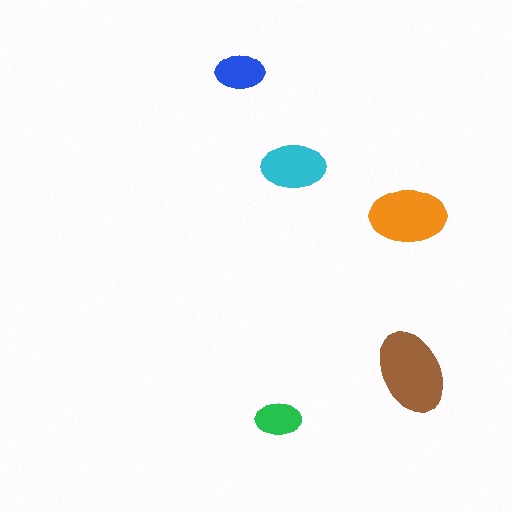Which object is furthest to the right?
The brown ellipse is rightmost.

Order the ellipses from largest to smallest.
the brown one, the orange one, the cyan one, the blue one, the green one.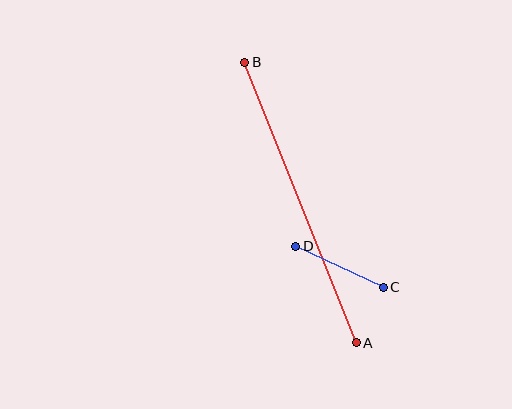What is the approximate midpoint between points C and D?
The midpoint is at approximately (339, 267) pixels.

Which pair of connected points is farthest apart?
Points A and B are farthest apart.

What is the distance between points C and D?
The distance is approximately 97 pixels.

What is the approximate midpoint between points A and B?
The midpoint is at approximately (301, 202) pixels.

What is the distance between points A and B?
The distance is approximately 302 pixels.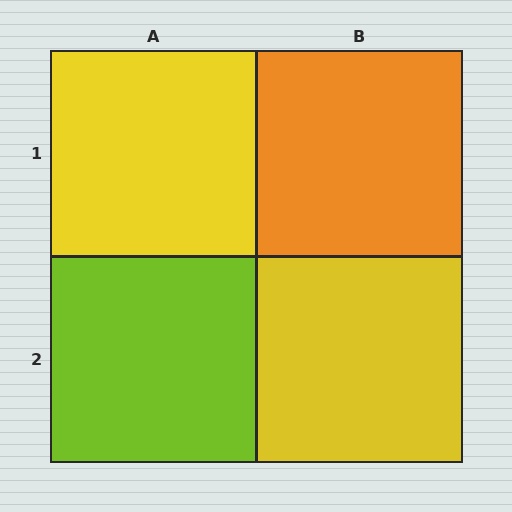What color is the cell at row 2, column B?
Yellow.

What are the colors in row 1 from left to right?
Yellow, orange.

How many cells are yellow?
2 cells are yellow.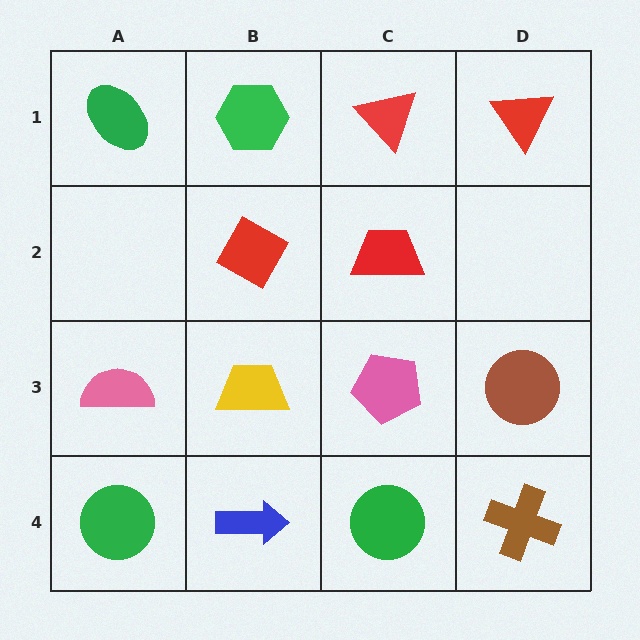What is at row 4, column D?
A brown cross.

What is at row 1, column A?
A green ellipse.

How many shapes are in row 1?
4 shapes.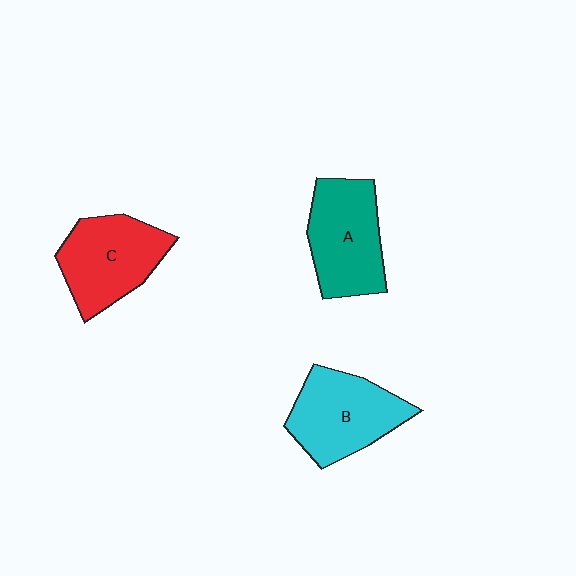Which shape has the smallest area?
Shape A (teal).